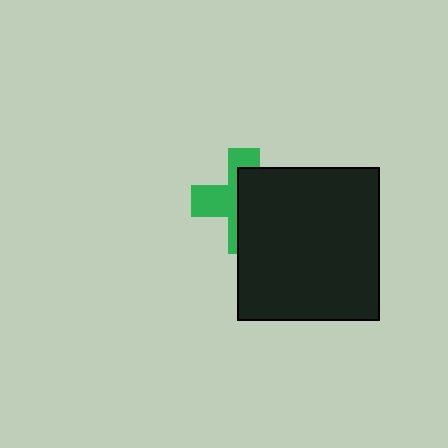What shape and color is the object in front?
The object in front is a black rectangle.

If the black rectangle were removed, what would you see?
You would see the complete green cross.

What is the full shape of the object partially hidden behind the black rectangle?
The partially hidden object is a green cross.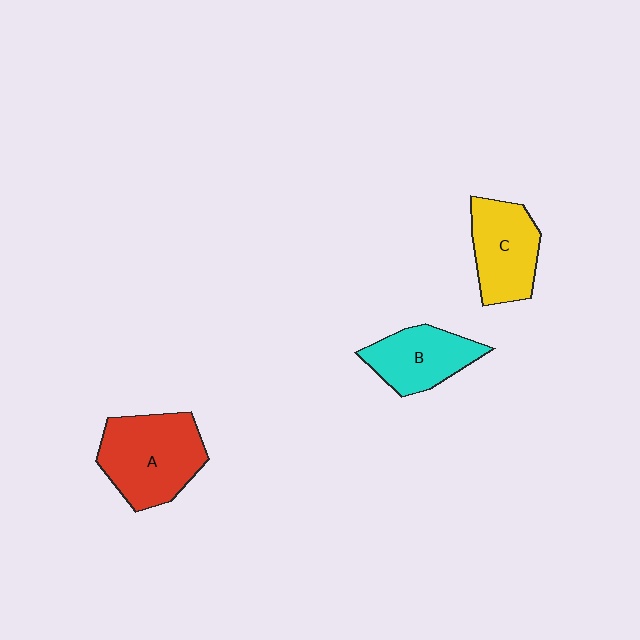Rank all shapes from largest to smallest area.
From largest to smallest: A (red), C (yellow), B (cyan).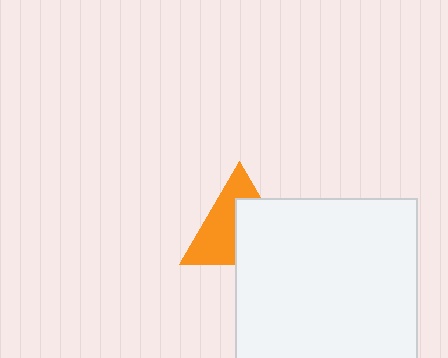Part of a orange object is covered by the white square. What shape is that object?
It is a triangle.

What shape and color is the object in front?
The object in front is a white square.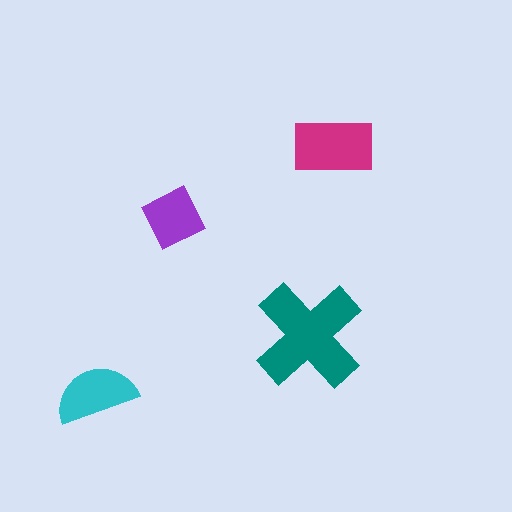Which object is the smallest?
The purple diamond.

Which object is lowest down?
The cyan semicircle is bottommost.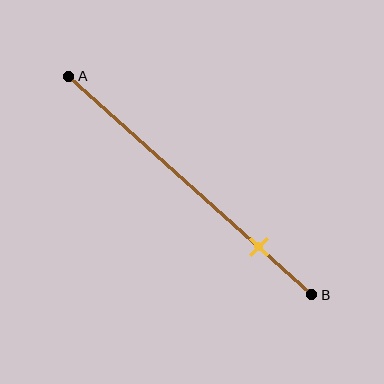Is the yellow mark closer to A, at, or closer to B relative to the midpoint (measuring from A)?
The yellow mark is closer to point B than the midpoint of segment AB.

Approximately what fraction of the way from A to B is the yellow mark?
The yellow mark is approximately 80% of the way from A to B.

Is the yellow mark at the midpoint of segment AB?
No, the mark is at about 80% from A, not at the 50% midpoint.